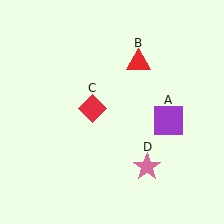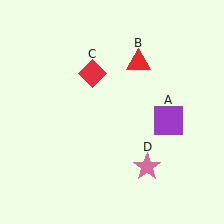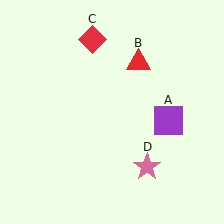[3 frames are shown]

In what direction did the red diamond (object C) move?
The red diamond (object C) moved up.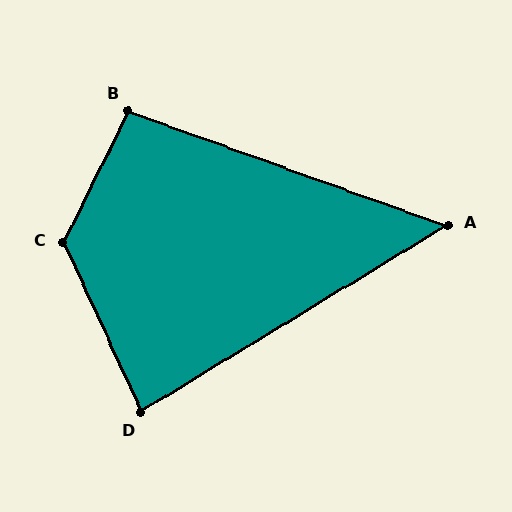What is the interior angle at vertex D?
Approximately 84 degrees (acute).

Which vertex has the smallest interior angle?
A, at approximately 51 degrees.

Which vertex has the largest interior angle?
C, at approximately 129 degrees.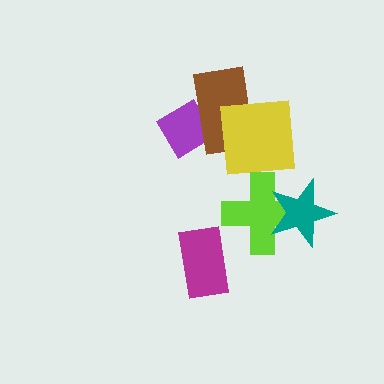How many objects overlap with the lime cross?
2 objects overlap with the lime cross.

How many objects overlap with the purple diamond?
1 object overlaps with the purple diamond.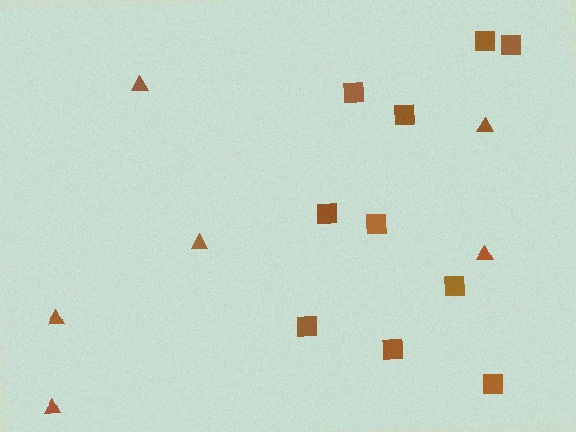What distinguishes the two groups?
There are 2 groups: one group of squares (10) and one group of triangles (6).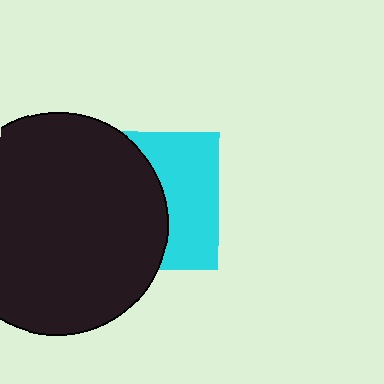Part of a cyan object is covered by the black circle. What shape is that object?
It is a square.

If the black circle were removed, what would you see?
You would see the complete cyan square.